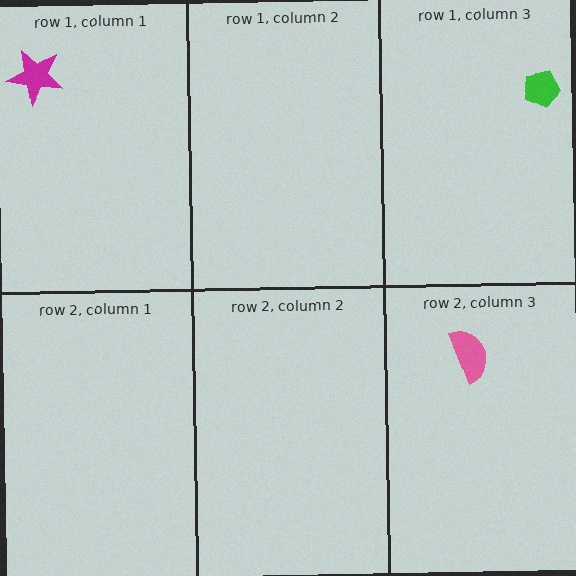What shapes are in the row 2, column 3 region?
The pink semicircle.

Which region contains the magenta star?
The row 1, column 1 region.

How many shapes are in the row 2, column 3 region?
1.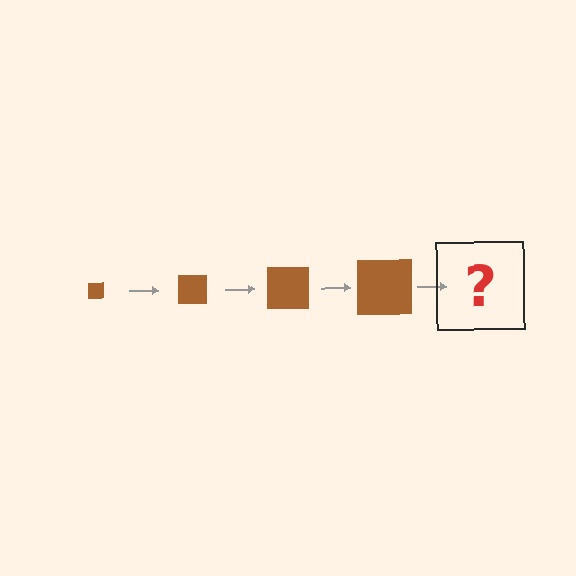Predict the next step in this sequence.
The next step is a brown square, larger than the previous one.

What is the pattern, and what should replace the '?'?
The pattern is that the square gets progressively larger each step. The '?' should be a brown square, larger than the previous one.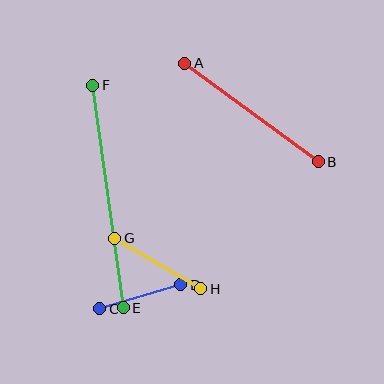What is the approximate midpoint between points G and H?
The midpoint is at approximately (158, 263) pixels.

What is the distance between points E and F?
The distance is approximately 224 pixels.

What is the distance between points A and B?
The distance is approximately 166 pixels.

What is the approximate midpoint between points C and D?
The midpoint is at approximately (140, 297) pixels.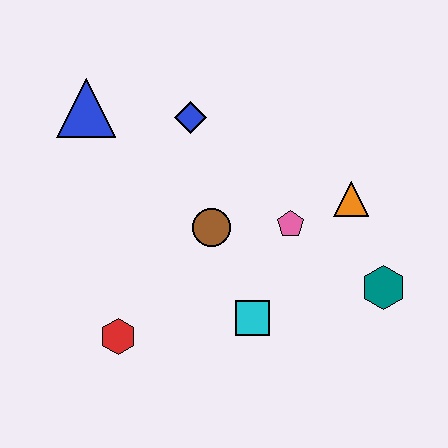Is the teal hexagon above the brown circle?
No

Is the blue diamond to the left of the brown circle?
Yes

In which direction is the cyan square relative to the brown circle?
The cyan square is below the brown circle.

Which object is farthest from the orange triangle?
The blue triangle is farthest from the orange triangle.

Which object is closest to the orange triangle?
The pink pentagon is closest to the orange triangle.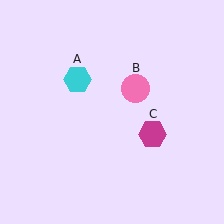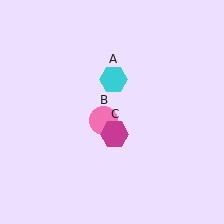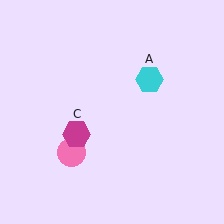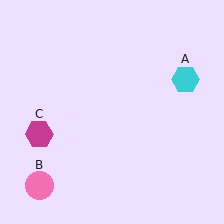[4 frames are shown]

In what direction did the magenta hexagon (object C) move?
The magenta hexagon (object C) moved left.